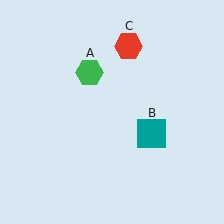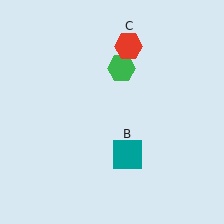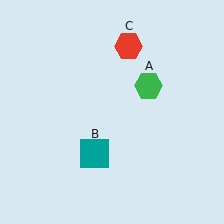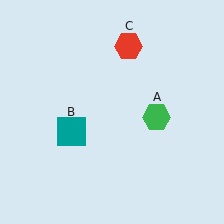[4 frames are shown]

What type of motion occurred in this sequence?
The green hexagon (object A), teal square (object B) rotated clockwise around the center of the scene.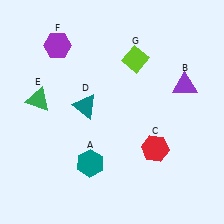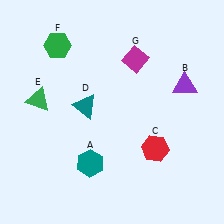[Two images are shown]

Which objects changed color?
F changed from purple to green. G changed from lime to magenta.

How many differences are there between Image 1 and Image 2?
There are 2 differences between the two images.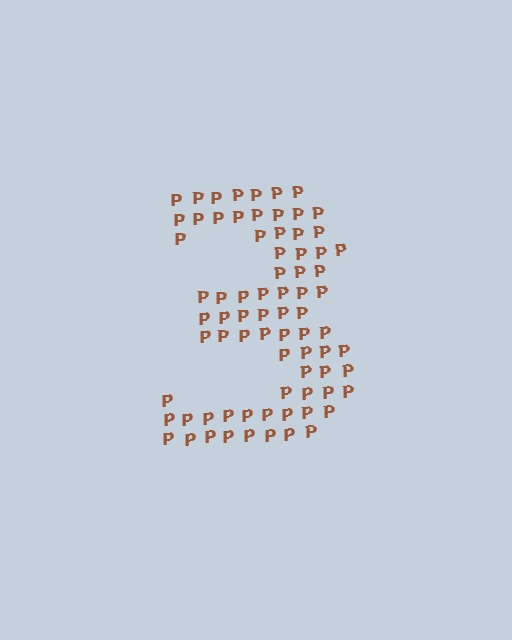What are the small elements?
The small elements are letter P's.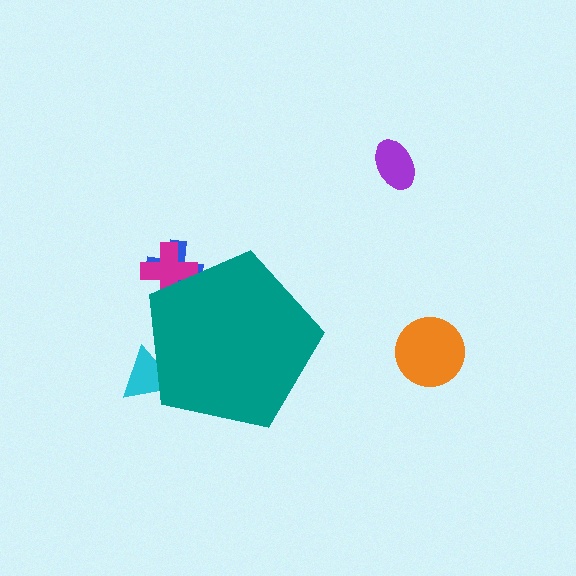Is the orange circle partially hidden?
No, the orange circle is fully visible.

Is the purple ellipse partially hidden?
No, the purple ellipse is fully visible.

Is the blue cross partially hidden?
Yes, the blue cross is partially hidden behind the teal pentagon.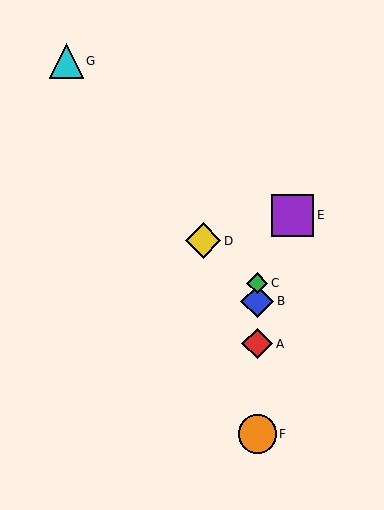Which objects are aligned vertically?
Objects A, B, C, F are aligned vertically.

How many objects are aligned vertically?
4 objects (A, B, C, F) are aligned vertically.